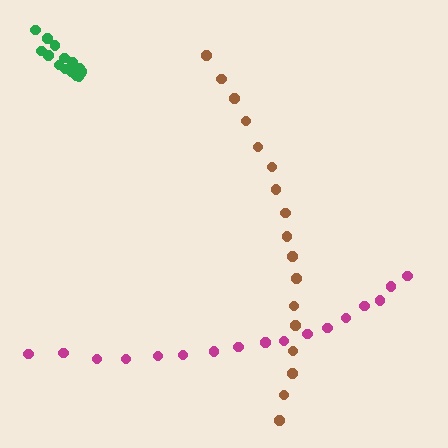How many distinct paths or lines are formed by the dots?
There are 3 distinct paths.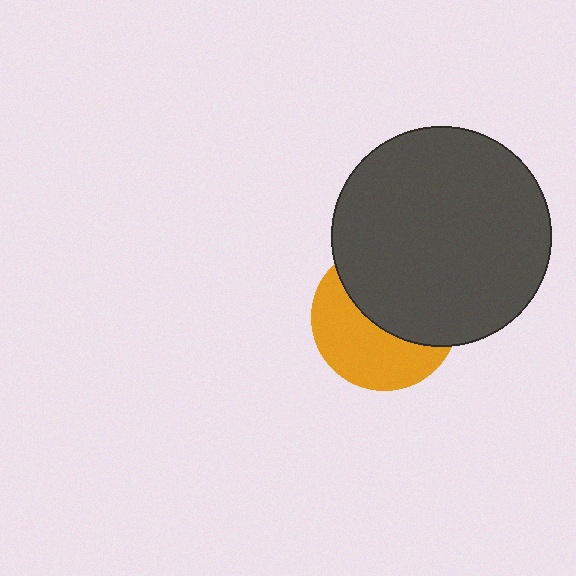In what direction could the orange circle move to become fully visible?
The orange circle could move down. That would shift it out from behind the dark gray circle entirely.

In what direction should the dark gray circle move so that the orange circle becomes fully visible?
The dark gray circle should move up. That is the shortest direction to clear the overlap and leave the orange circle fully visible.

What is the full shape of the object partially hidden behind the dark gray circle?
The partially hidden object is an orange circle.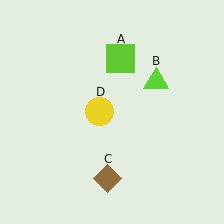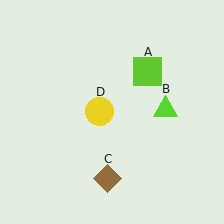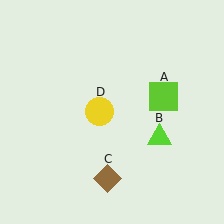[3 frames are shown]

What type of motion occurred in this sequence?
The lime square (object A), lime triangle (object B) rotated clockwise around the center of the scene.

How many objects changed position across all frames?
2 objects changed position: lime square (object A), lime triangle (object B).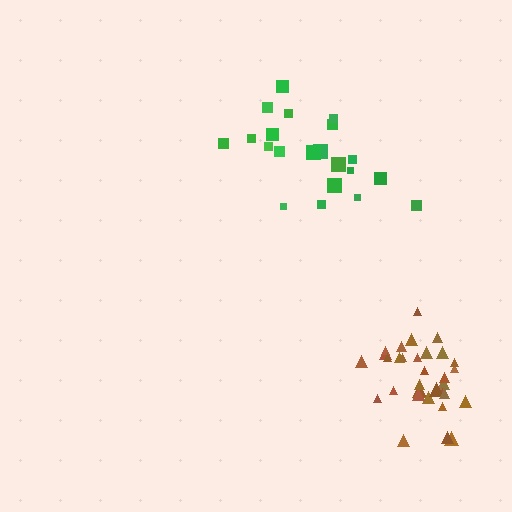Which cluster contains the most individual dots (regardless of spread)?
Brown (33).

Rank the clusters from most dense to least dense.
brown, green.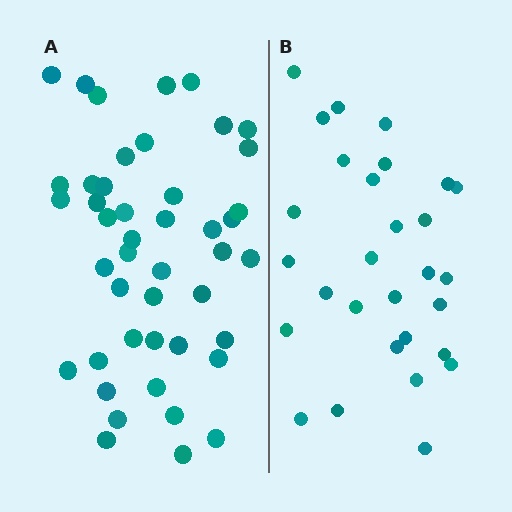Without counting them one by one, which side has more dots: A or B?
Region A (the left region) has more dots.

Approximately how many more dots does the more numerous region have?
Region A has approximately 15 more dots than region B.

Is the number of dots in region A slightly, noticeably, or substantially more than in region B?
Region A has substantially more. The ratio is roughly 1.6 to 1.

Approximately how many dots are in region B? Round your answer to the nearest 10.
About 30 dots. (The exact count is 29, which rounds to 30.)